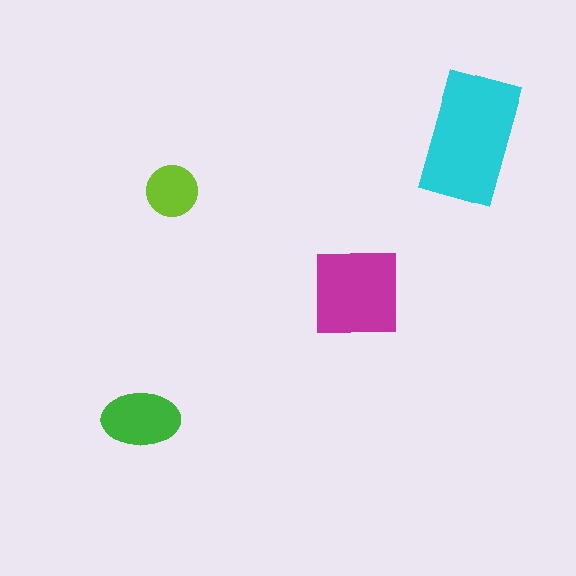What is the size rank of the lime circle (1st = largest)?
4th.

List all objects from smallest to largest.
The lime circle, the green ellipse, the magenta square, the cyan rectangle.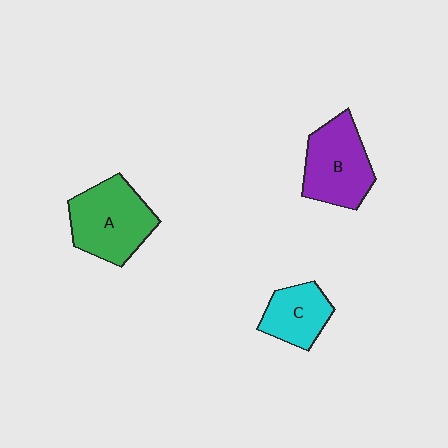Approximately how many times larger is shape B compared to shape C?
Approximately 1.5 times.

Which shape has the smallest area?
Shape C (cyan).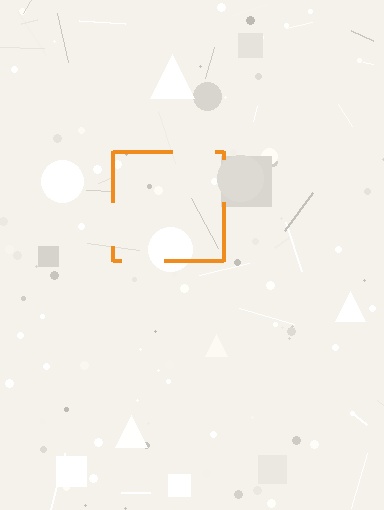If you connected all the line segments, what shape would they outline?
They would outline a square.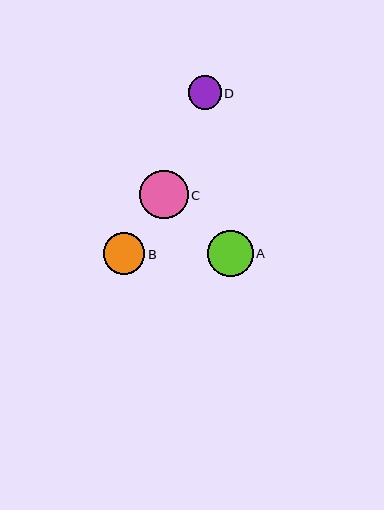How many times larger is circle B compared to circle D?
Circle B is approximately 1.2 times the size of circle D.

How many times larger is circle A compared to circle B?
Circle A is approximately 1.1 times the size of circle B.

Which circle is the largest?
Circle C is the largest with a size of approximately 48 pixels.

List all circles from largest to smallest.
From largest to smallest: C, A, B, D.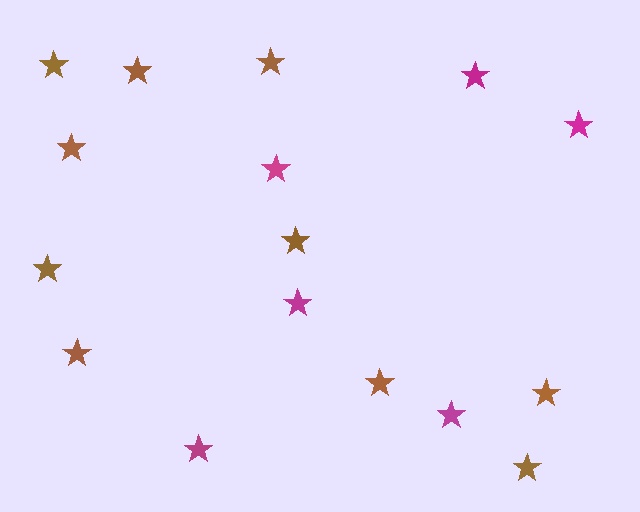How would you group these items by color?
There are 2 groups: one group of brown stars (10) and one group of magenta stars (6).